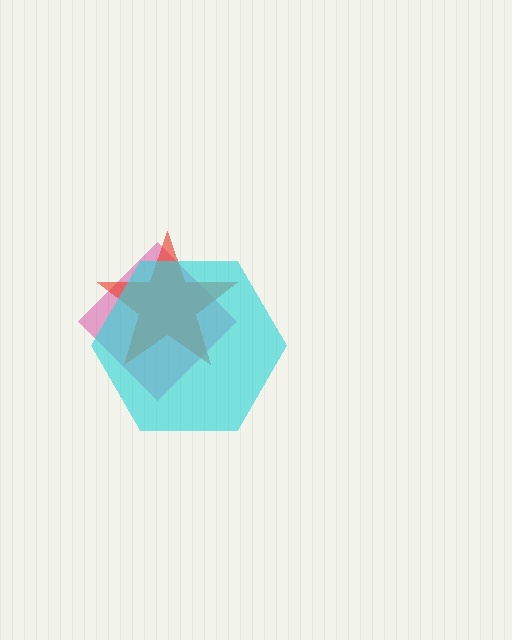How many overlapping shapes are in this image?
There are 3 overlapping shapes in the image.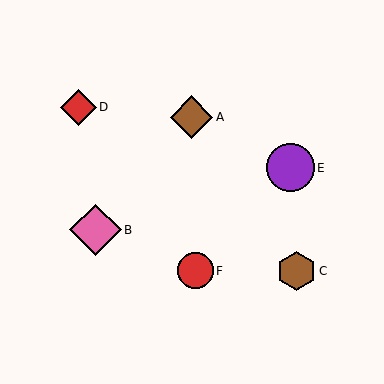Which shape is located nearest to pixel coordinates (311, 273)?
The brown hexagon (labeled C) at (296, 271) is nearest to that location.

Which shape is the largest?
The pink diamond (labeled B) is the largest.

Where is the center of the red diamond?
The center of the red diamond is at (79, 107).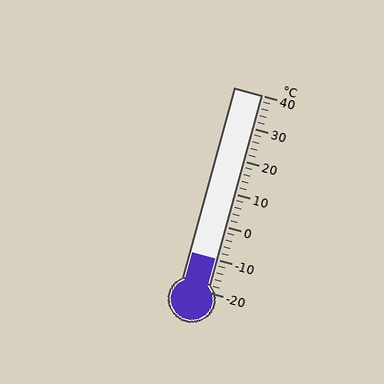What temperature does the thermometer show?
The thermometer shows approximately -10°C.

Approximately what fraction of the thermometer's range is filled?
The thermometer is filled to approximately 15% of its range.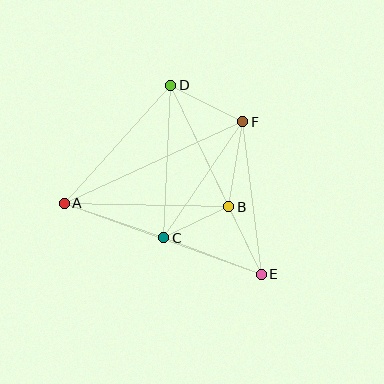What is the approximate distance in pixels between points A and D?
The distance between A and D is approximately 159 pixels.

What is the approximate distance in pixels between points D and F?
The distance between D and F is approximately 81 pixels.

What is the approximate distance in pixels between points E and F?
The distance between E and F is approximately 154 pixels.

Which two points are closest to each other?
Points B and C are closest to each other.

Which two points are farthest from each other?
Points A and E are farthest from each other.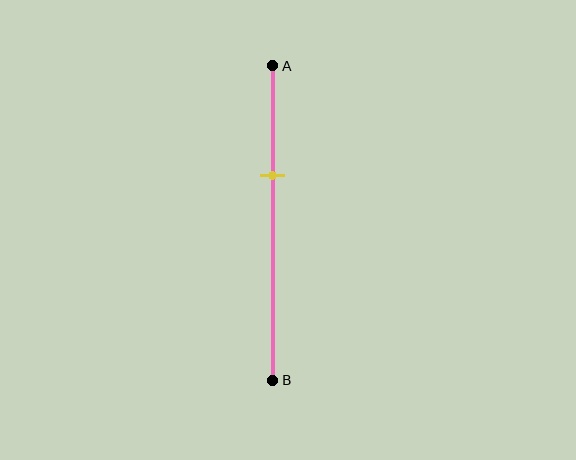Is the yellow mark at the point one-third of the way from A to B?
Yes, the mark is approximately at the one-third point.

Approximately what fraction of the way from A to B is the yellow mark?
The yellow mark is approximately 35% of the way from A to B.